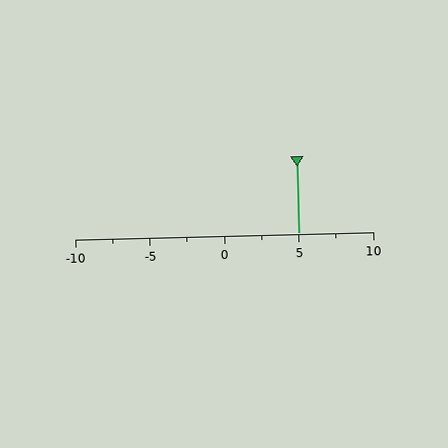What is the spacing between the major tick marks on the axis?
The major ticks are spaced 5 apart.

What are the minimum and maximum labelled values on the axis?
The axis runs from -10 to 10.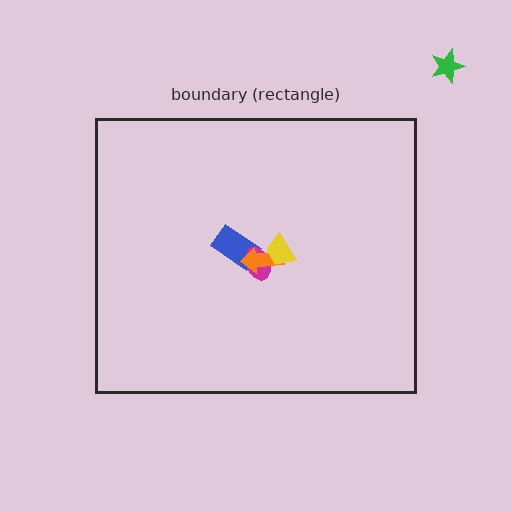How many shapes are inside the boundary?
4 inside, 1 outside.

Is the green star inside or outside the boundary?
Outside.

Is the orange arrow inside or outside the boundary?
Inside.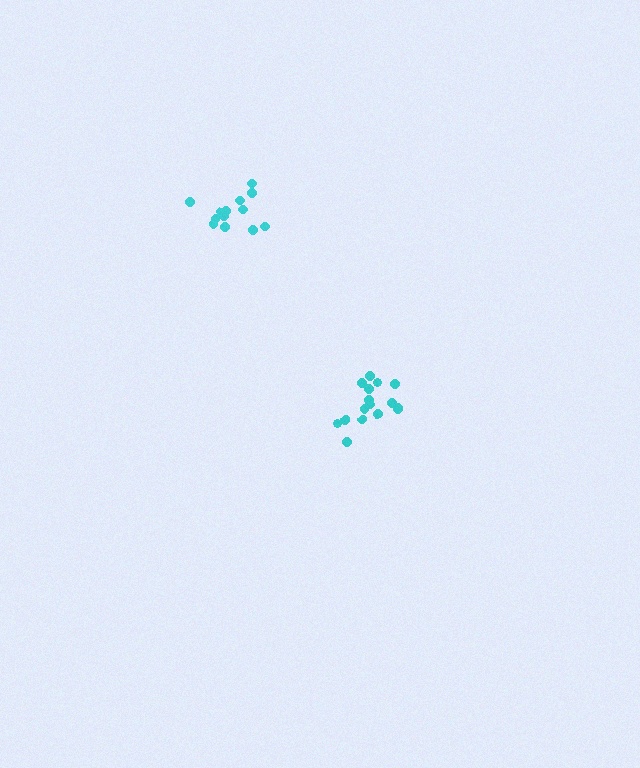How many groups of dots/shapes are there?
There are 2 groups.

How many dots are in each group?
Group 1: 16 dots, Group 2: 13 dots (29 total).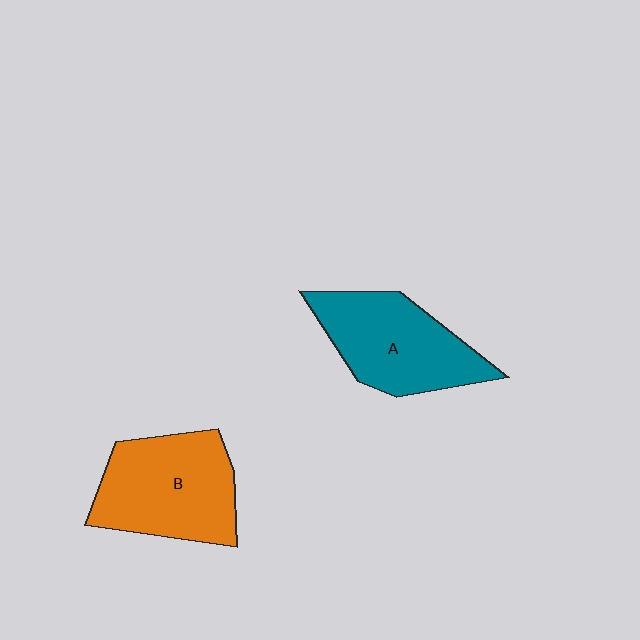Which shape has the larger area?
Shape B (orange).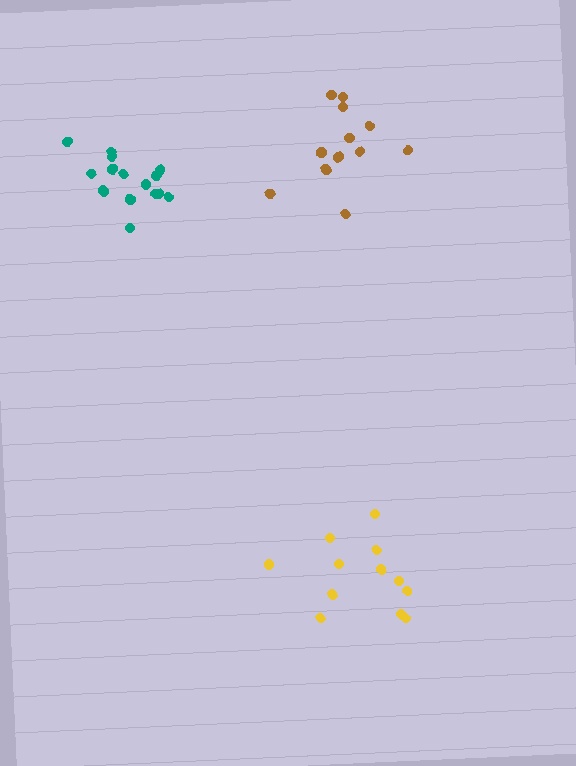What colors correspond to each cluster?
The clusters are colored: teal, brown, yellow.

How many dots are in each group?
Group 1: 16 dots, Group 2: 12 dots, Group 3: 12 dots (40 total).